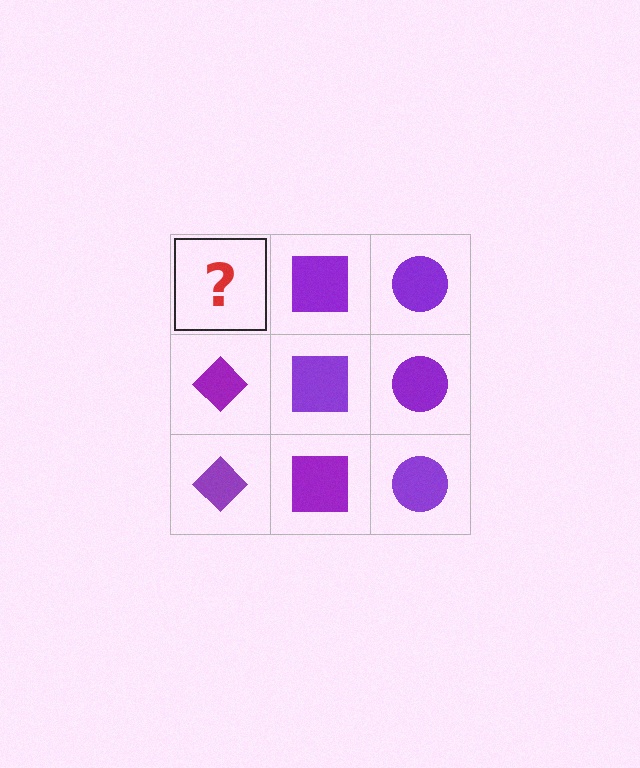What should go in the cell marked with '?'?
The missing cell should contain a purple diamond.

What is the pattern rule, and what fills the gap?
The rule is that each column has a consistent shape. The gap should be filled with a purple diamond.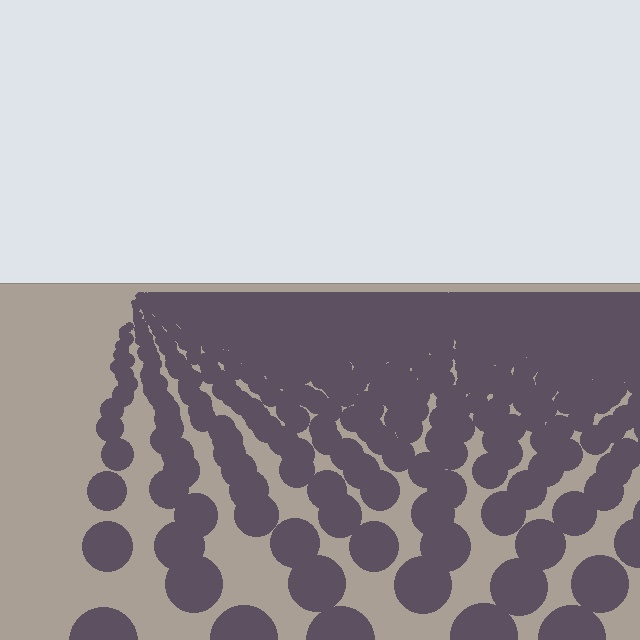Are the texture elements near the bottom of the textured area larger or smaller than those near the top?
Larger. Near the bottom, elements are closer to the viewer and appear at a bigger on-screen size.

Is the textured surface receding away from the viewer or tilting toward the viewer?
The surface is receding away from the viewer. Texture elements get smaller and denser toward the top.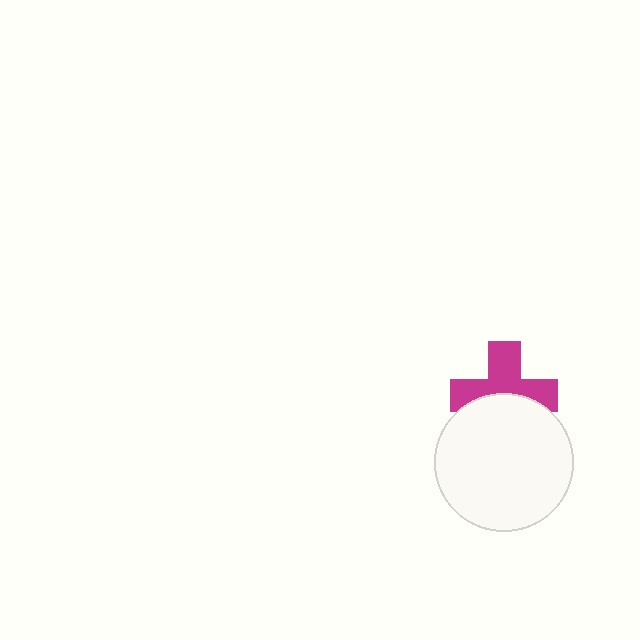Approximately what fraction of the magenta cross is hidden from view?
Roughly 41% of the magenta cross is hidden behind the white circle.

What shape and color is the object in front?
The object in front is a white circle.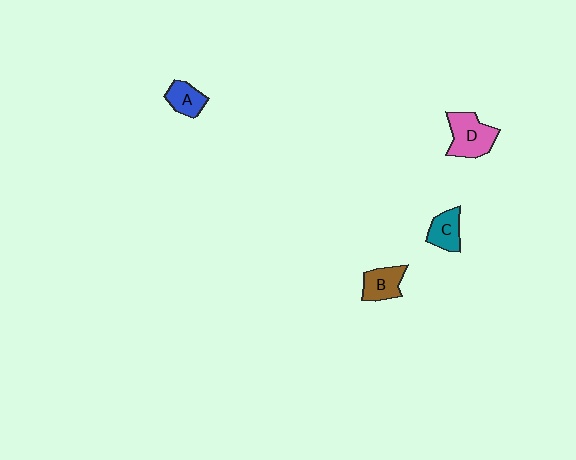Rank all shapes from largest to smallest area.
From largest to smallest: D (pink), B (brown), C (teal), A (blue).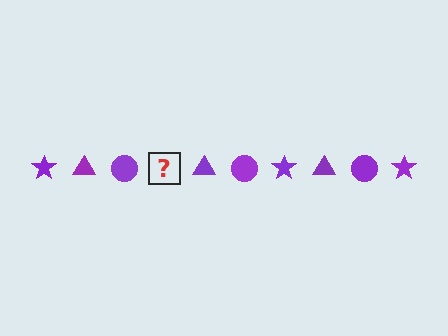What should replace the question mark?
The question mark should be replaced with a purple star.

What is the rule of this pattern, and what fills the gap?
The rule is that the pattern cycles through star, triangle, circle shapes in purple. The gap should be filled with a purple star.